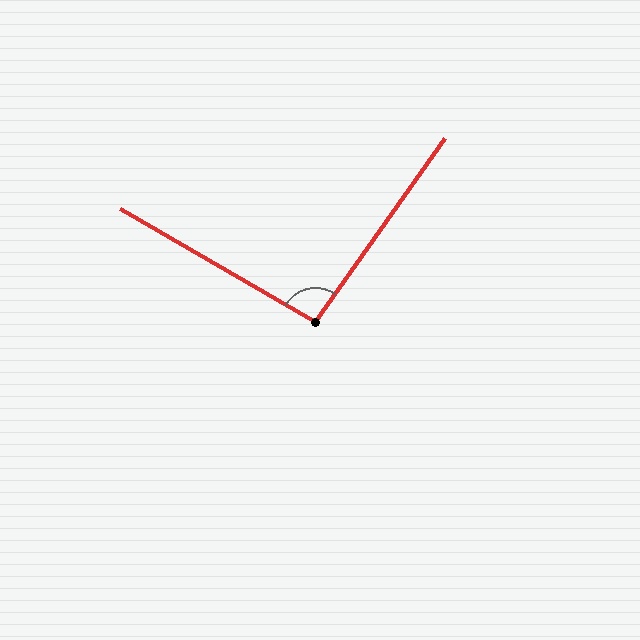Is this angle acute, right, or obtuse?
It is obtuse.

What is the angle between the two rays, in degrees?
Approximately 95 degrees.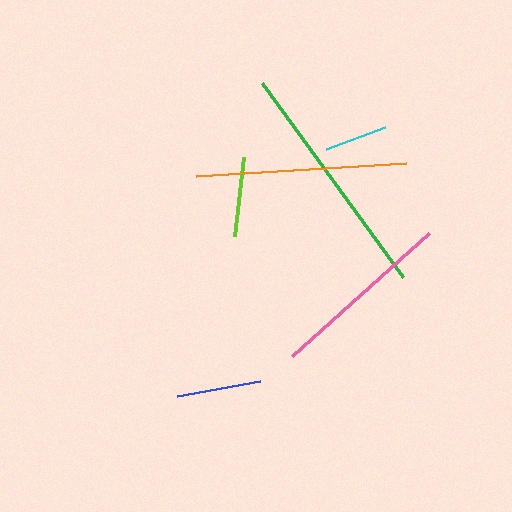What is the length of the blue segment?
The blue segment is approximately 85 pixels long.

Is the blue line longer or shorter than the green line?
The green line is longer than the blue line.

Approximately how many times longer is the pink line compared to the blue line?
The pink line is approximately 2.2 times the length of the blue line.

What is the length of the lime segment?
The lime segment is approximately 79 pixels long.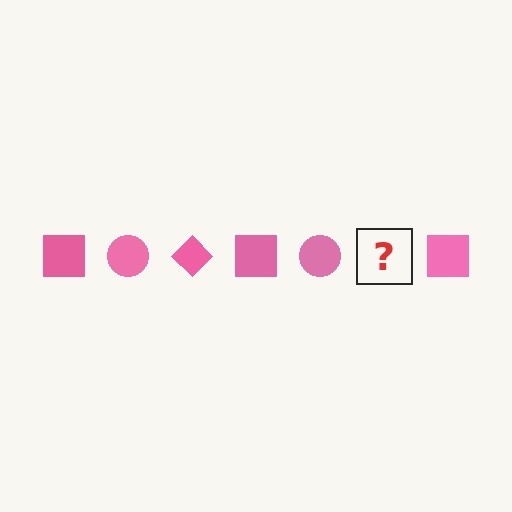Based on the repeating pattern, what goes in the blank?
The blank should be a pink diamond.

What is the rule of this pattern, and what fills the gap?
The rule is that the pattern cycles through square, circle, diamond shapes in pink. The gap should be filled with a pink diamond.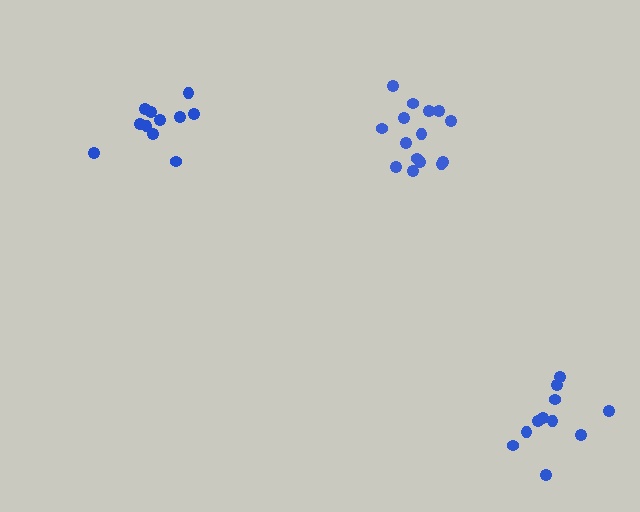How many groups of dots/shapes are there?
There are 3 groups.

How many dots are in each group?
Group 1: 11 dots, Group 2: 11 dots, Group 3: 15 dots (37 total).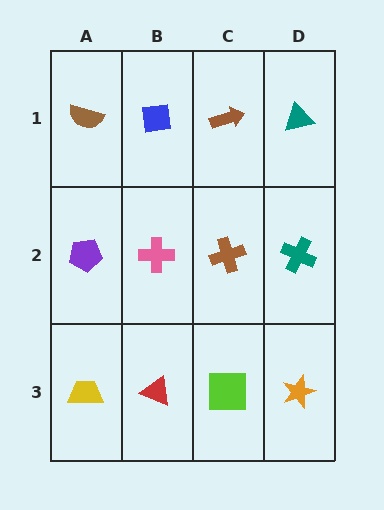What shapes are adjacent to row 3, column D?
A teal cross (row 2, column D), a lime square (row 3, column C).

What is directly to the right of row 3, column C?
An orange star.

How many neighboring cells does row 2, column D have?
3.